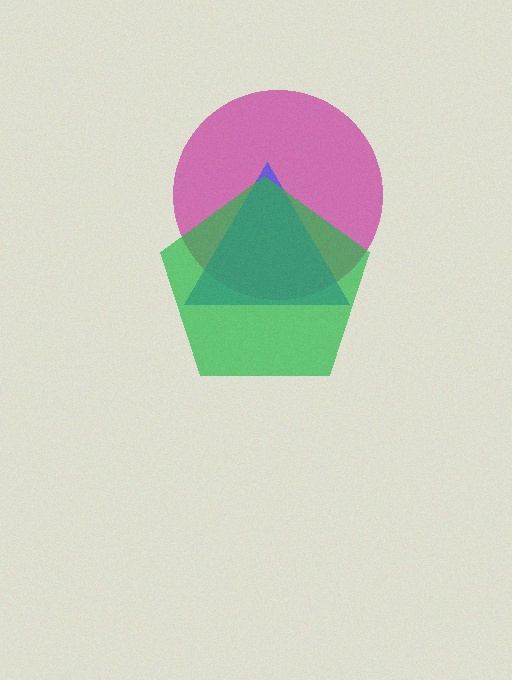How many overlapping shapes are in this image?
There are 3 overlapping shapes in the image.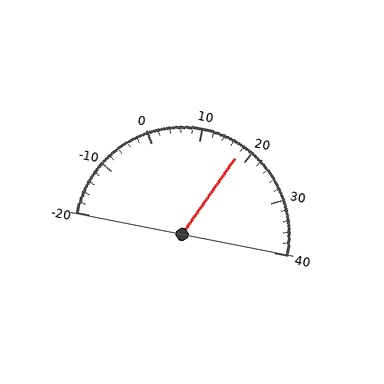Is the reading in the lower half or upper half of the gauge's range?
The reading is in the upper half of the range (-20 to 40).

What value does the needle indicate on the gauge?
The needle indicates approximately 18.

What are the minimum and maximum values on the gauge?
The gauge ranges from -20 to 40.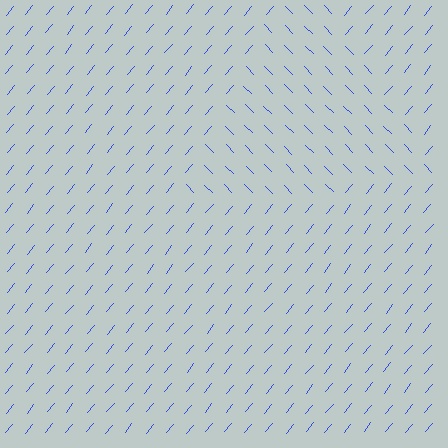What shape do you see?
I see a triangle.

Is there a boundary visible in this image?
Yes, there is a texture boundary formed by a change in line orientation.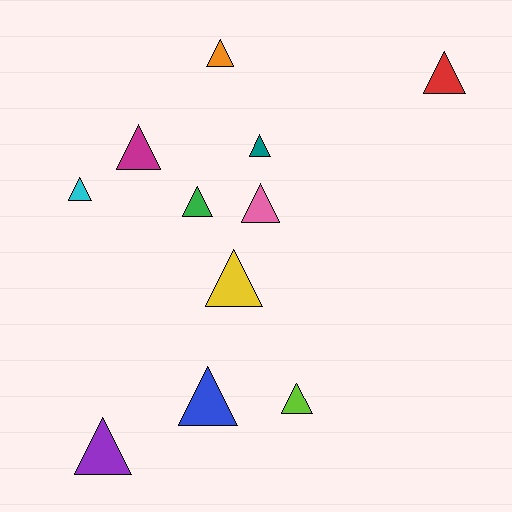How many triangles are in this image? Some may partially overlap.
There are 11 triangles.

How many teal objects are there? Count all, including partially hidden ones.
There is 1 teal object.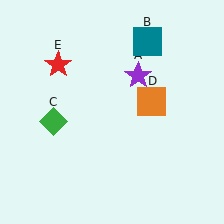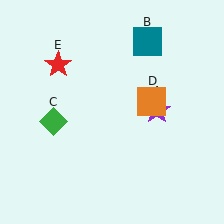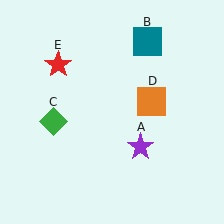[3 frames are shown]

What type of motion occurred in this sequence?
The purple star (object A) rotated clockwise around the center of the scene.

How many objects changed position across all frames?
1 object changed position: purple star (object A).